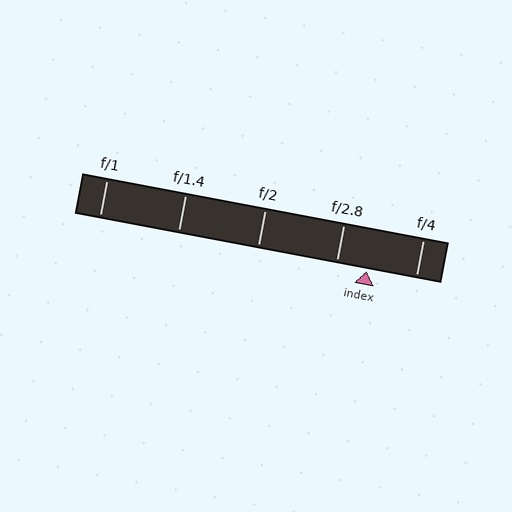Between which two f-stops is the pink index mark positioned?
The index mark is between f/2.8 and f/4.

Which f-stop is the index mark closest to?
The index mark is closest to f/2.8.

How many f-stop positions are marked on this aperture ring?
There are 5 f-stop positions marked.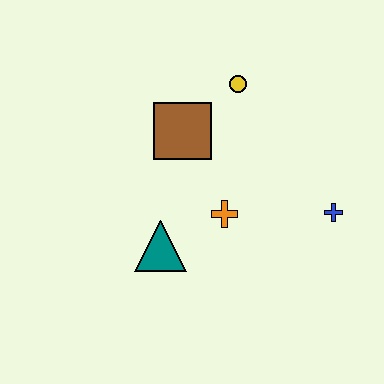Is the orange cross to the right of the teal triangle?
Yes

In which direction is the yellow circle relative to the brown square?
The yellow circle is to the right of the brown square.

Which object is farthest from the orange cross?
The yellow circle is farthest from the orange cross.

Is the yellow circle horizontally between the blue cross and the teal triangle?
Yes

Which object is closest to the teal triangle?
The orange cross is closest to the teal triangle.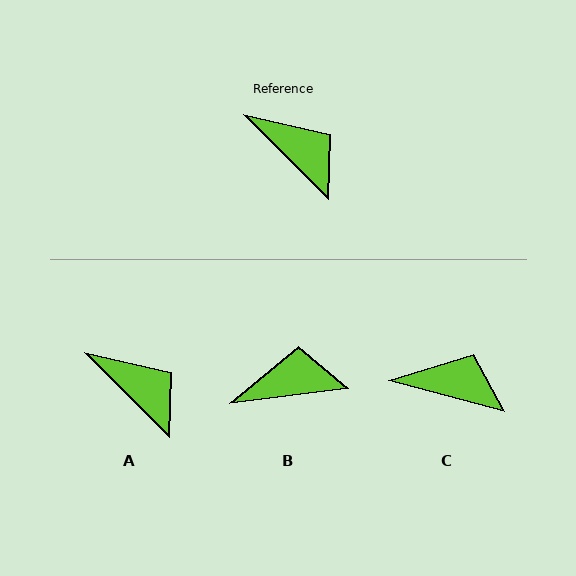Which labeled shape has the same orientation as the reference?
A.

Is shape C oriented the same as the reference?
No, it is off by about 30 degrees.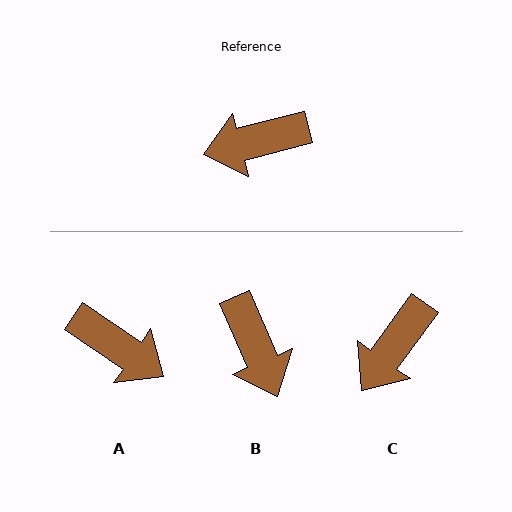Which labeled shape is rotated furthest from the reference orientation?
A, about 131 degrees away.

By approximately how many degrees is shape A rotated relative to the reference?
Approximately 131 degrees counter-clockwise.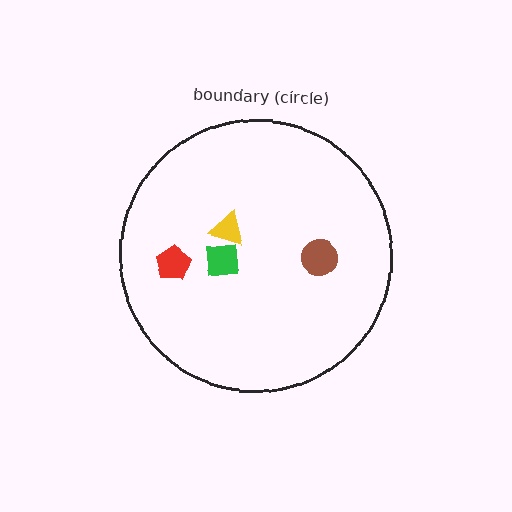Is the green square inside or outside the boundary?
Inside.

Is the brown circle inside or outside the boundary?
Inside.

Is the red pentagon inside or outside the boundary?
Inside.